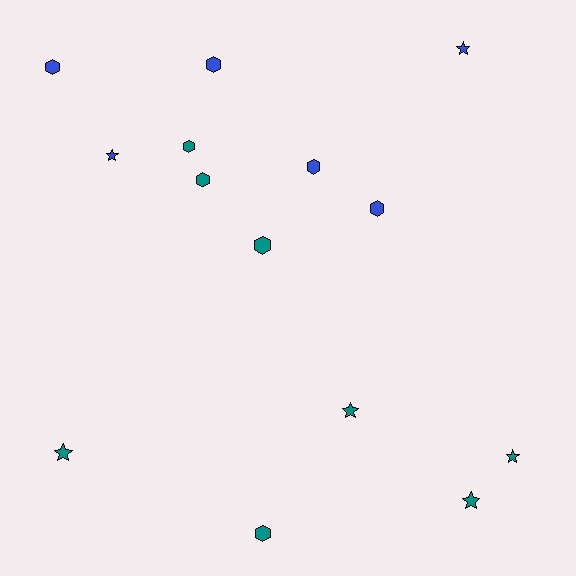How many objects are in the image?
There are 14 objects.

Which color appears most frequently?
Teal, with 8 objects.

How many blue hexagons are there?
There are 4 blue hexagons.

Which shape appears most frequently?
Hexagon, with 8 objects.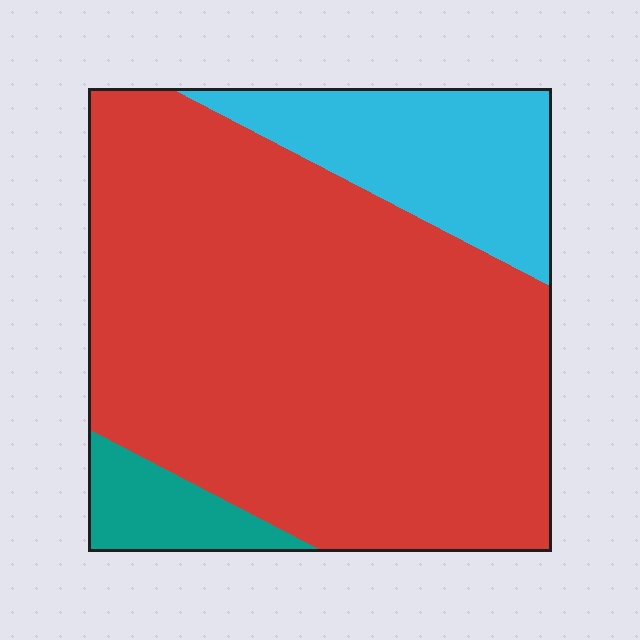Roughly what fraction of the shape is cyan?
Cyan covers 18% of the shape.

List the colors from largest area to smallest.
From largest to smallest: red, cyan, teal.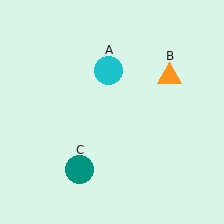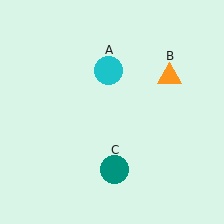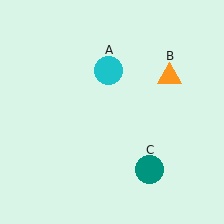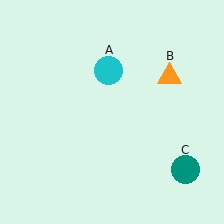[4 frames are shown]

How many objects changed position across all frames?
1 object changed position: teal circle (object C).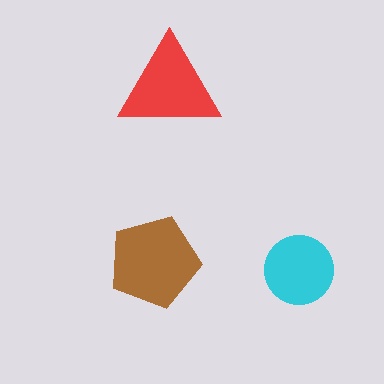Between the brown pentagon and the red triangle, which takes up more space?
The brown pentagon.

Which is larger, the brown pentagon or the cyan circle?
The brown pentagon.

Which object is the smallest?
The cyan circle.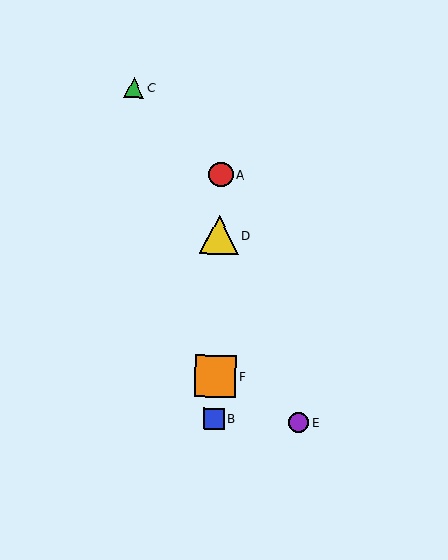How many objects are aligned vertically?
4 objects (A, B, D, F) are aligned vertically.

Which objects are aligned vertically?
Objects A, B, D, F are aligned vertically.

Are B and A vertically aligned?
Yes, both are at x≈214.